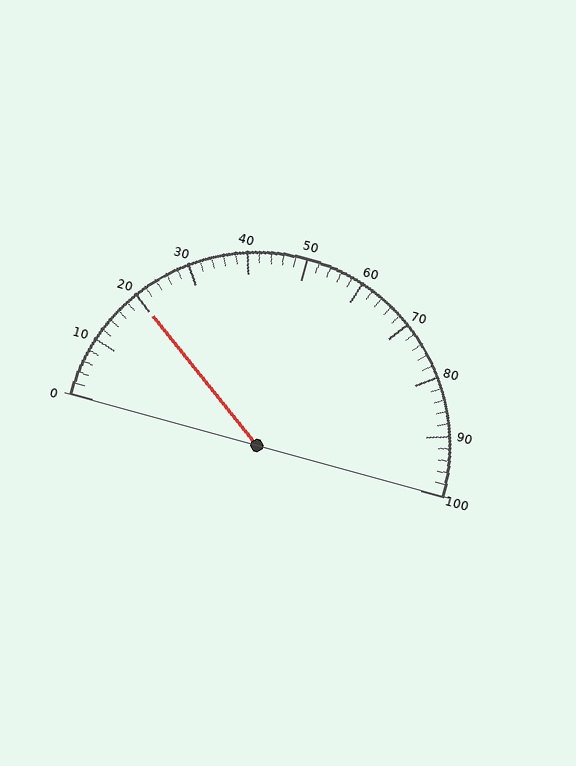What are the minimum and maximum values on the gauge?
The gauge ranges from 0 to 100.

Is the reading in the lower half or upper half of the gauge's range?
The reading is in the lower half of the range (0 to 100).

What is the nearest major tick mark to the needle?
The nearest major tick mark is 20.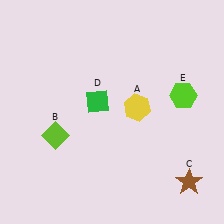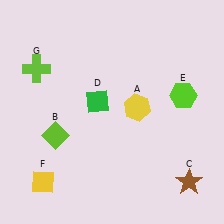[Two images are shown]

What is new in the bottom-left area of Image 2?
A yellow diamond (F) was added in the bottom-left area of Image 2.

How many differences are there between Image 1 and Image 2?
There are 2 differences between the two images.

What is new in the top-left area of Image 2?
A lime cross (G) was added in the top-left area of Image 2.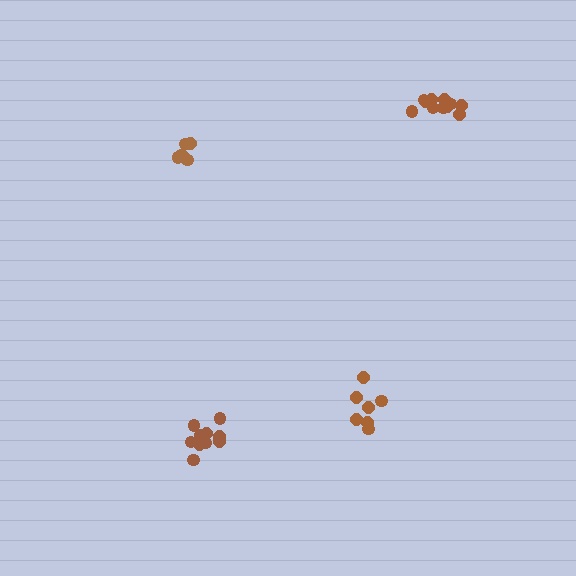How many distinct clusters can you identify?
There are 4 distinct clusters.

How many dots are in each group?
Group 1: 6 dots, Group 2: 11 dots, Group 3: 7 dots, Group 4: 10 dots (34 total).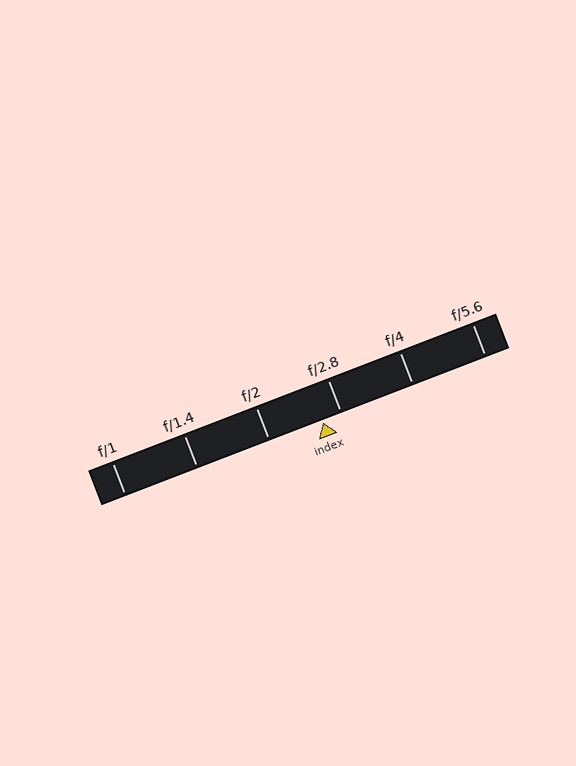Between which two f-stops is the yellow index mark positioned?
The index mark is between f/2 and f/2.8.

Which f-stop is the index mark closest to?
The index mark is closest to f/2.8.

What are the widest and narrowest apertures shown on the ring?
The widest aperture shown is f/1 and the narrowest is f/5.6.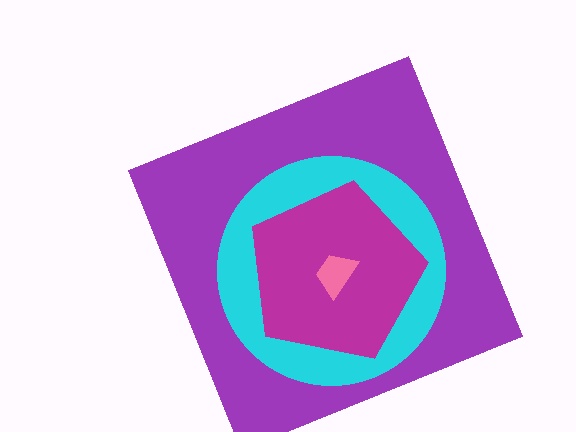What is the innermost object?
The pink trapezoid.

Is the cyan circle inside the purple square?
Yes.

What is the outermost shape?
The purple square.